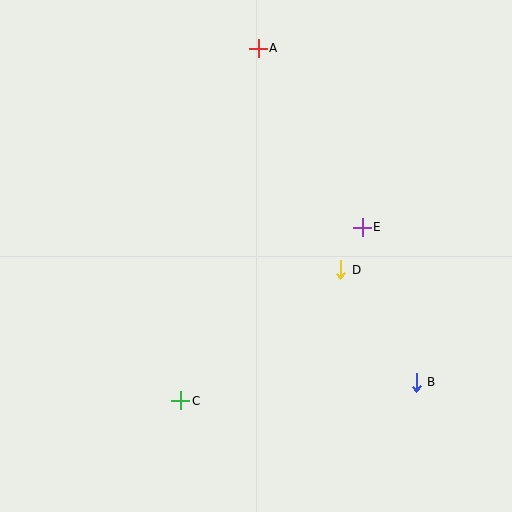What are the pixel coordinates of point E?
Point E is at (362, 227).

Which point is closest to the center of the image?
Point D at (341, 270) is closest to the center.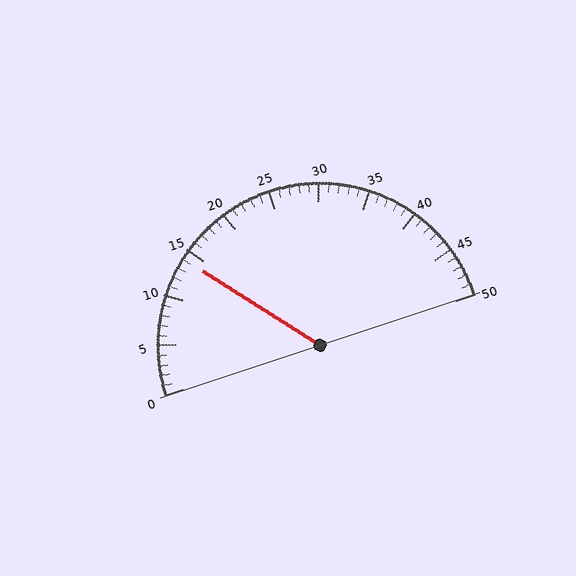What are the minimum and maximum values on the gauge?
The gauge ranges from 0 to 50.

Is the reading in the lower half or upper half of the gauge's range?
The reading is in the lower half of the range (0 to 50).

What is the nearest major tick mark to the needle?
The nearest major tick mark is 15.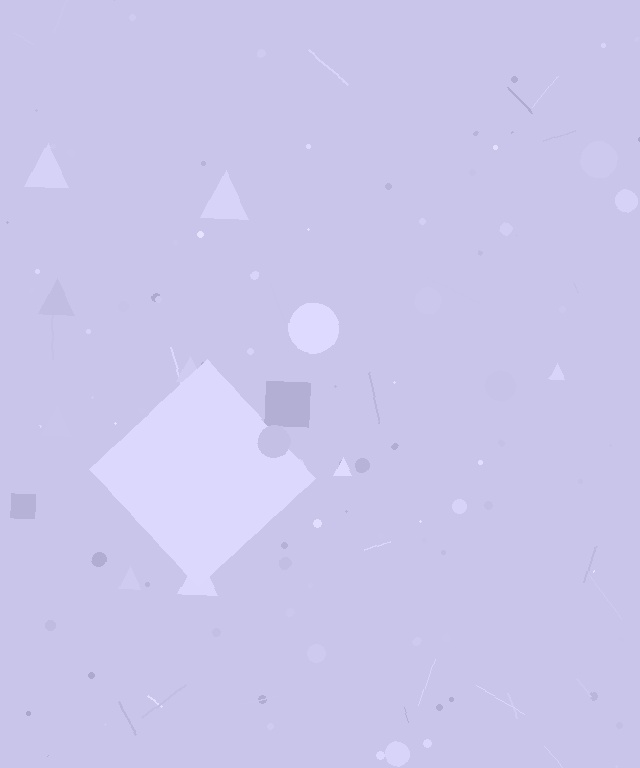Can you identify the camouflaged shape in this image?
The camouflaged shape is a diamond.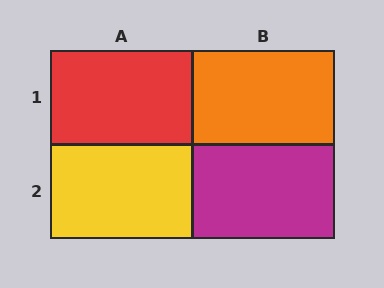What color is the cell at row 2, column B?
Magenta.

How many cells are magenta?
1 cell is magenta.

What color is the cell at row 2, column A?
Yellow.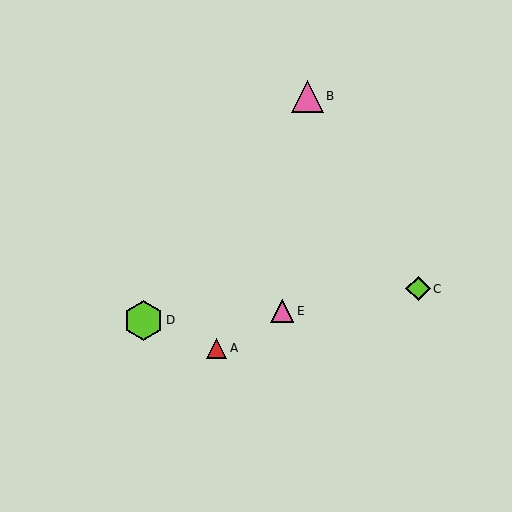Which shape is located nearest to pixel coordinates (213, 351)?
The red triangle (labeled A) at (217, 348) is nearest to that location.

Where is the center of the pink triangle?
The center of the pink triangle is at (282, 311).